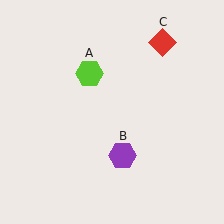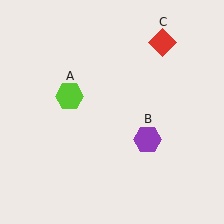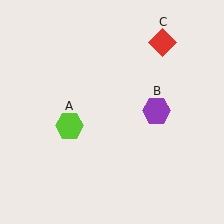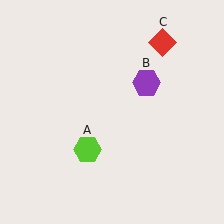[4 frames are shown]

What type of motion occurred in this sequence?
The lime hexagon (object A), purple hexagon (object B) rotated counterclockwise around the center of the scene.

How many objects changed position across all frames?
2 objects changed position: lime hexagon (object A), purple hexagon (object B).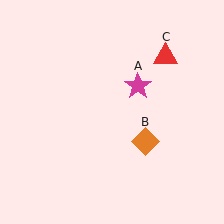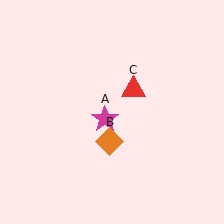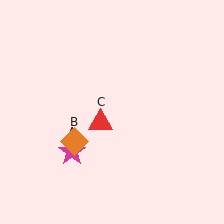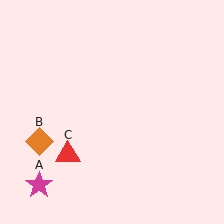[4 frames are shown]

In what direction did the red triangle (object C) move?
The red triangle (object C) moved down and to the left.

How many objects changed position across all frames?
3 objects changed position: magenta star (object A), orange diamond (object B), red triangle (object C).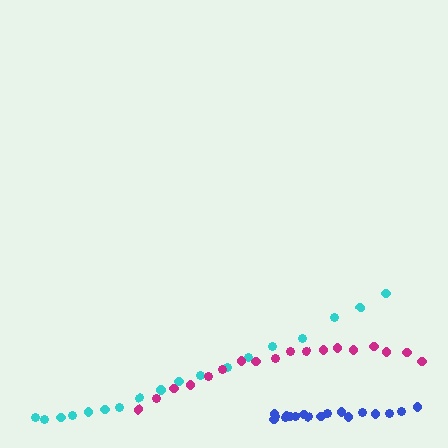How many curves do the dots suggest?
There are 3 distinct paths.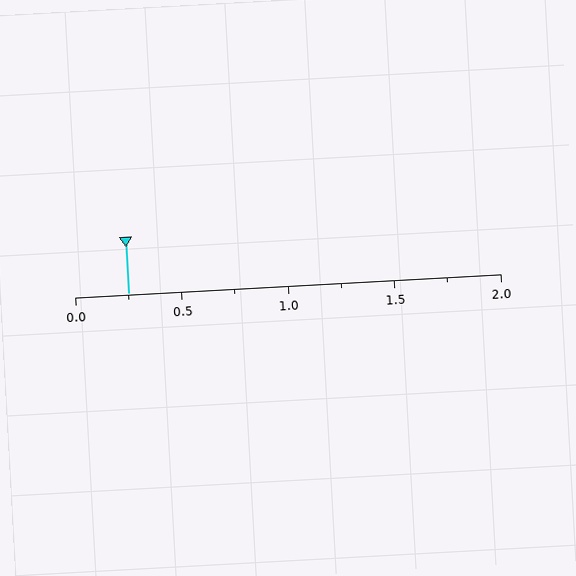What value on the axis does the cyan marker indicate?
The marker indicates approximately 0.25.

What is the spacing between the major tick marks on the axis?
The major ticks are spaced 0.5 apart.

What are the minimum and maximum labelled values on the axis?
The axis runs from 0.0 to 2.0.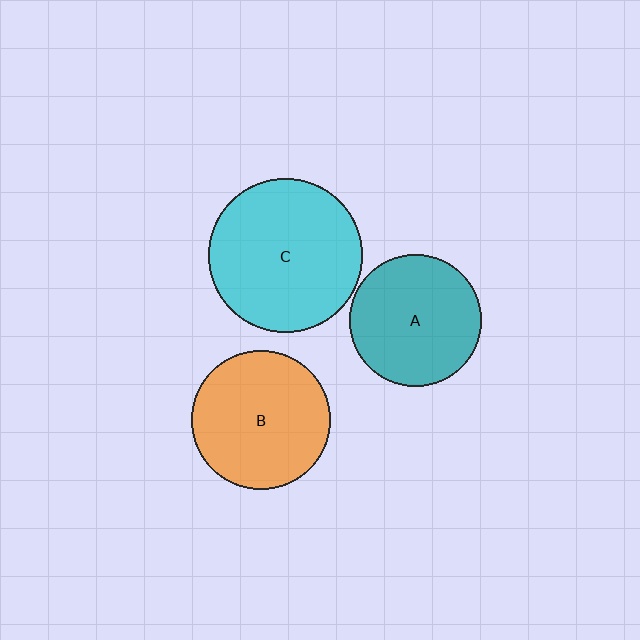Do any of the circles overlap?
No, none of the circles overlap.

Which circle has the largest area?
Circle C (cyan).